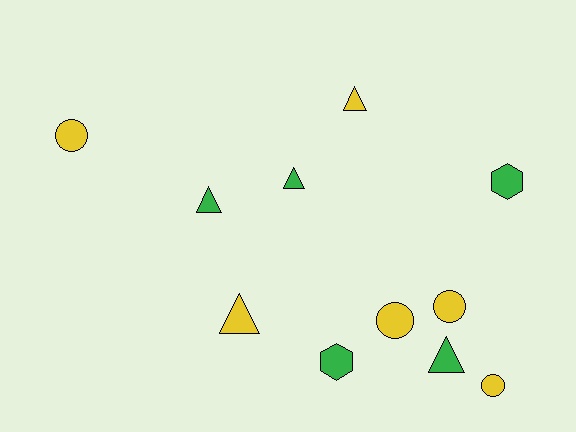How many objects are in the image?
There are 11 objects.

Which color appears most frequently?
Yellow, with 6 objects.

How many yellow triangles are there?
There are 2 yellow triangles.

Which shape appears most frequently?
Triangle, with 5 objects.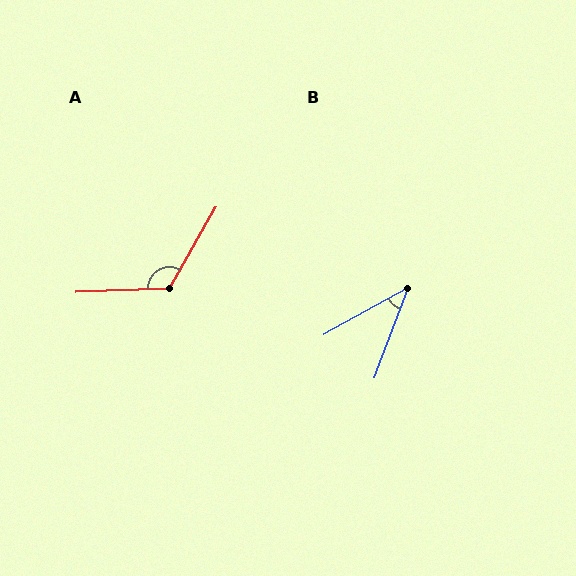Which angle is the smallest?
B, at approximately 40 degrees.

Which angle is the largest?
A, at approximately 122 degrees.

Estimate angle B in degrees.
Approximately 40 degrees.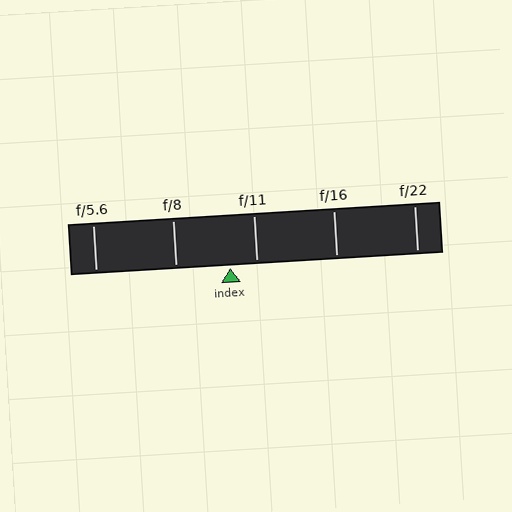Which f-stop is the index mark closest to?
The index mark is closest to f/11.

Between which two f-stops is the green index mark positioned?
The index mark is between f/8 and f/11.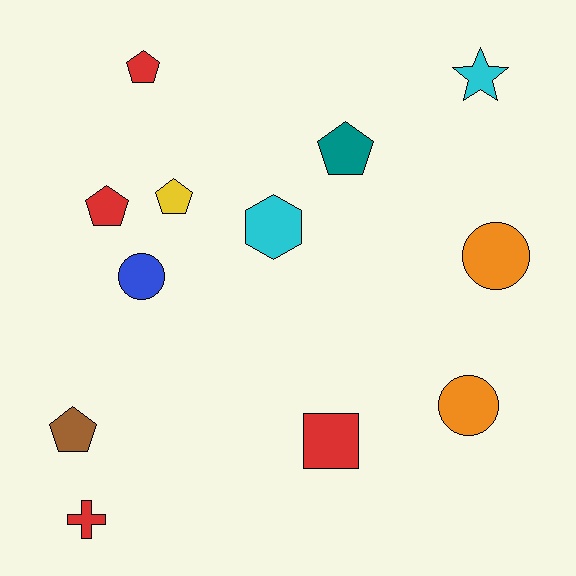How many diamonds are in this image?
There are no diamonds.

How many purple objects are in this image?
There are no purple objects.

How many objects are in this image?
There are 12 objects.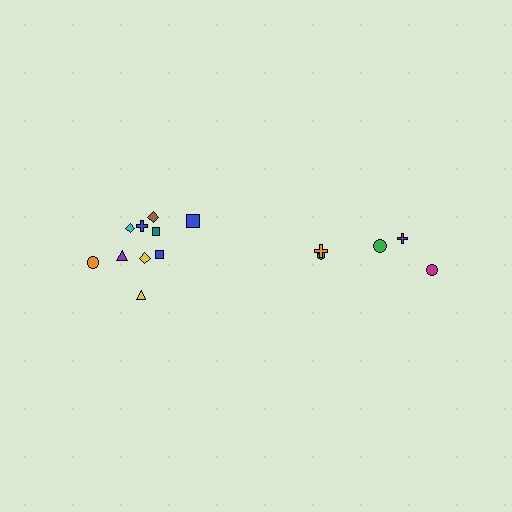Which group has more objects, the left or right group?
The left group.